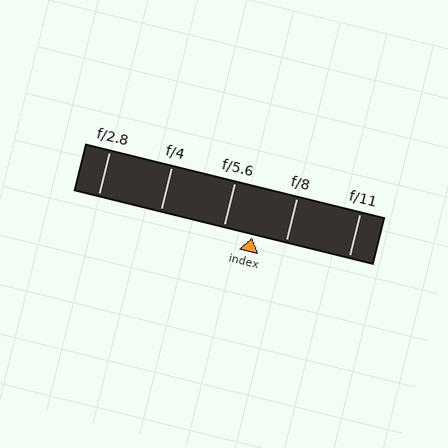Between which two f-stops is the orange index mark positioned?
The index mark is between f/5.6 and f/8.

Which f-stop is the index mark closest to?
The index mark is closest to f/5.6.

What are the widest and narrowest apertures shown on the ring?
The widest aperture shown is f/2.8 and the narrowest is f/11.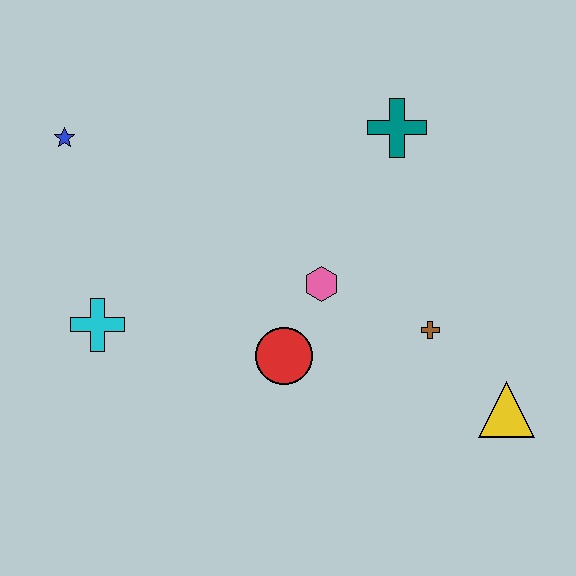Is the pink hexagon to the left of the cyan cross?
No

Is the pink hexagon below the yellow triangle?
No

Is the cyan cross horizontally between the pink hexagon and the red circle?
No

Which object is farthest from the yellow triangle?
The blue star is farthest from the yellow triangle.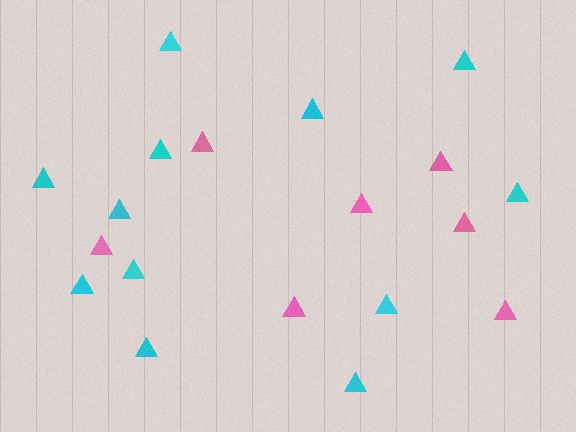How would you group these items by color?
There are 2 groups: one group of cyan triangles (12) and one group of pink triangles (7).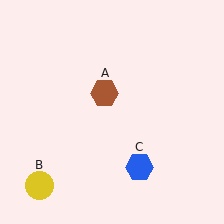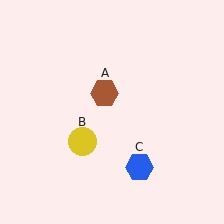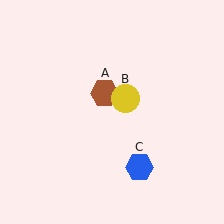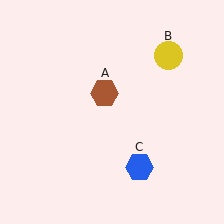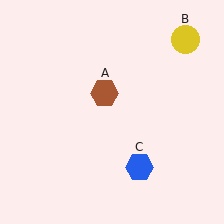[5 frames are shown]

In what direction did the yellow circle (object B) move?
The yellow circle (object B) moved up and to the right.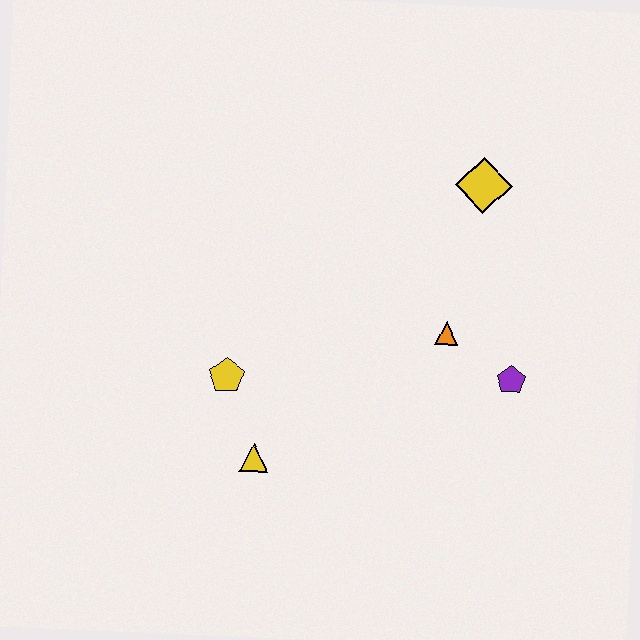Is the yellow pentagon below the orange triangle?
Yes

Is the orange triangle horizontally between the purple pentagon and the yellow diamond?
No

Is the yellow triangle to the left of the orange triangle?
Yes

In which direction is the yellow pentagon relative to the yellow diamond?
The yellow pentagon is to the left of the yellow diamond.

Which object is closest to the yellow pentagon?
The yellow triangle is closest to the yellow pentagon.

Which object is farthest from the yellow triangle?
The yellow diamond is farthest from the yellow triangle.